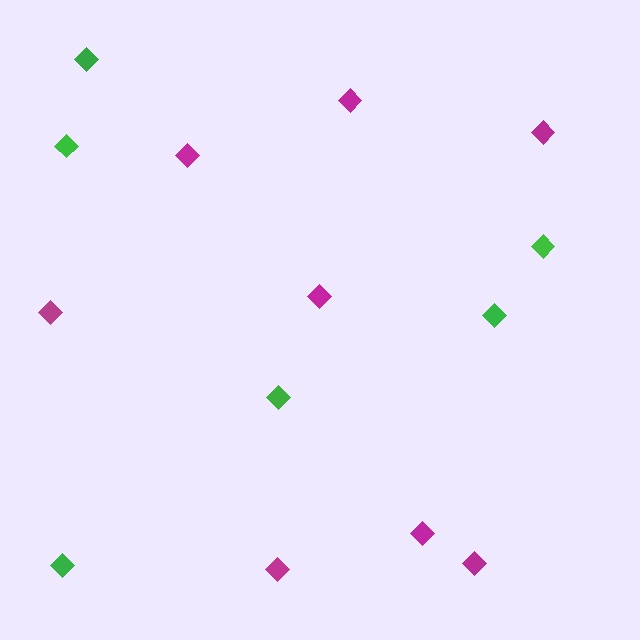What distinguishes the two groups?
There are 2 groups: one group of magenta diamonds (8) and one group of green diamonds (6).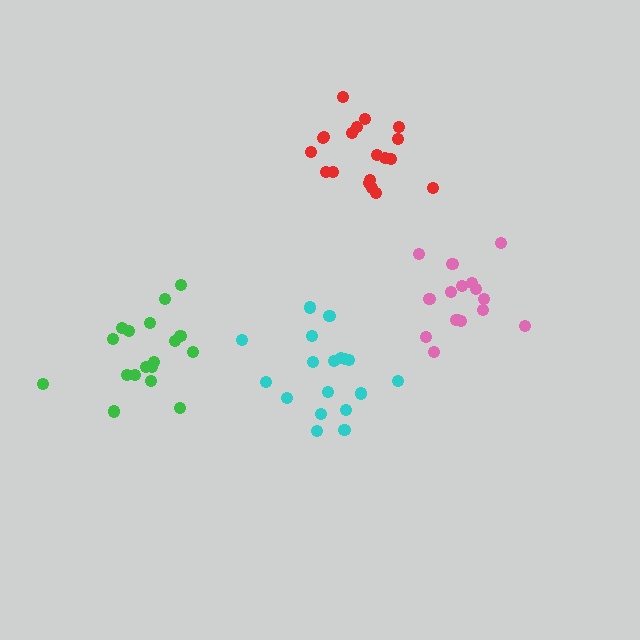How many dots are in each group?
Group 1: 18 dots, Group 2: 18 dots, Group 3: 16 dots, Group 4: 19 dots (71 total).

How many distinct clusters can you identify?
There are 4 distinct clusters.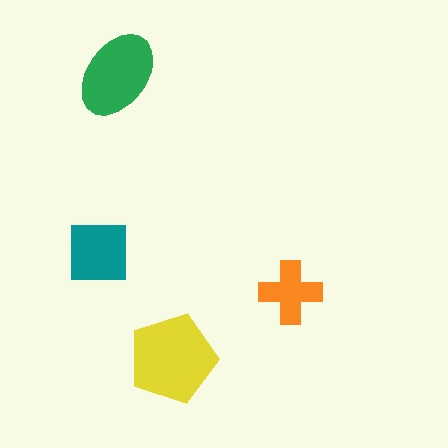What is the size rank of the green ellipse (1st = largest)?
2nd.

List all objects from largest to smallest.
The yellow pentagon, the green ellipse, the teal square, the orange cross.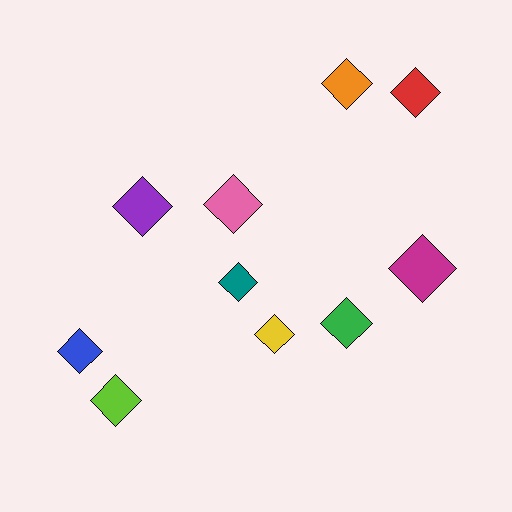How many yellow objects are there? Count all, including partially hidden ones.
There is 1 yellow object.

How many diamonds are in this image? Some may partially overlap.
There are 10 diamonds.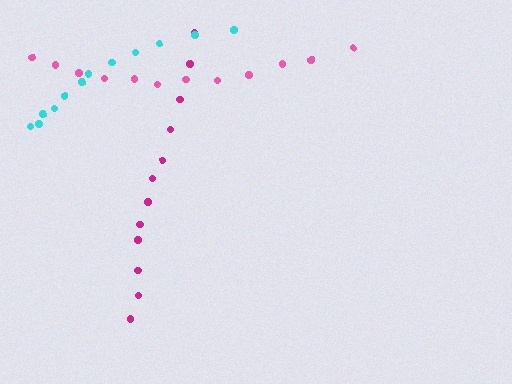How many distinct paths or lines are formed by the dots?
There are 3 distinct paths.